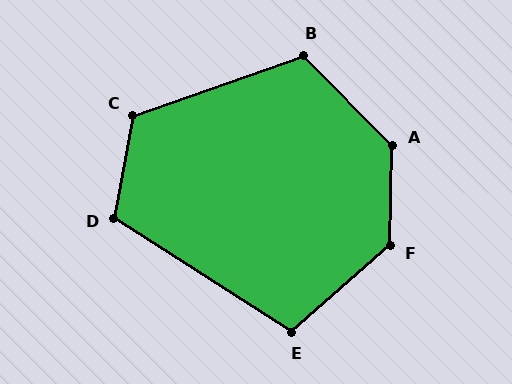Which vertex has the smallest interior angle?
E, at approximately 106 degrees.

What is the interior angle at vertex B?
Approximately 115 degrees (obtuse).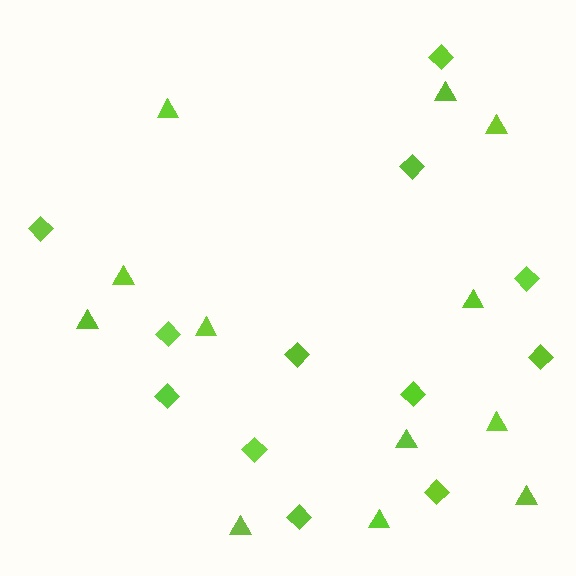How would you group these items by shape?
There are 2 groups: one group of diamonds (12) and one group of triangles (12).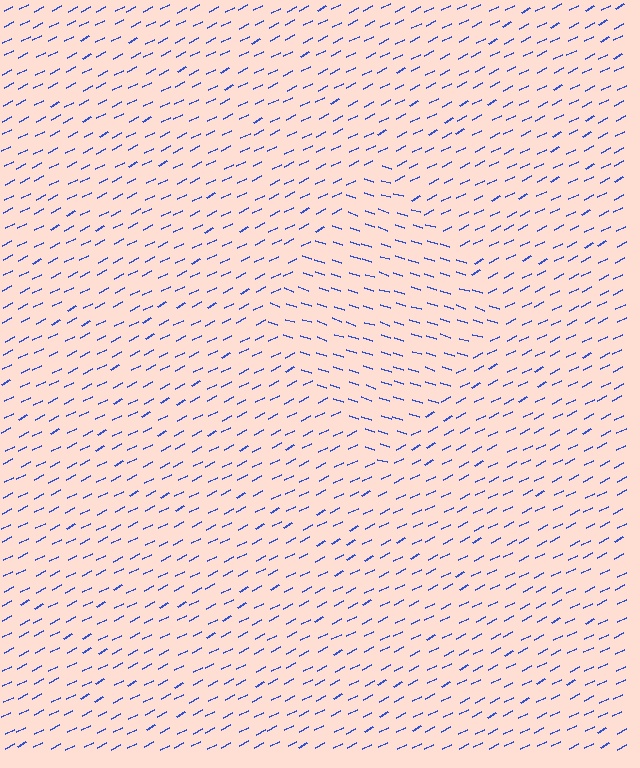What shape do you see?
I see a diamond.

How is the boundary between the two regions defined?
The boundary is defined purely by a change in line orientation (approximately 45 degrees difference). All lines are the same color and thickness.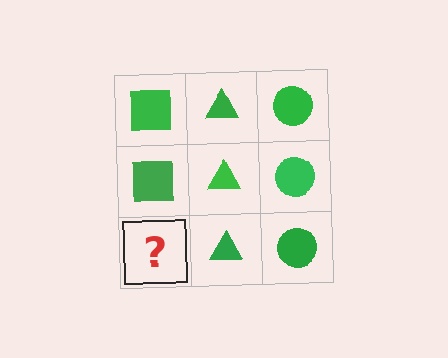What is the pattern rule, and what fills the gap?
The rule is that each column has a consistent shape. The gap should be filled with a green square.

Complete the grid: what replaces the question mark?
The question mark should be replaced with a green square.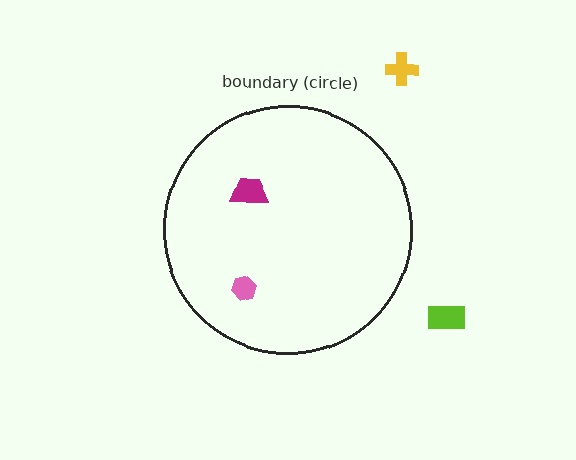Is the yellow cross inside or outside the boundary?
Outside.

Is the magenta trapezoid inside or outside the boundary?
Inside.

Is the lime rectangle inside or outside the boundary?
Outside.